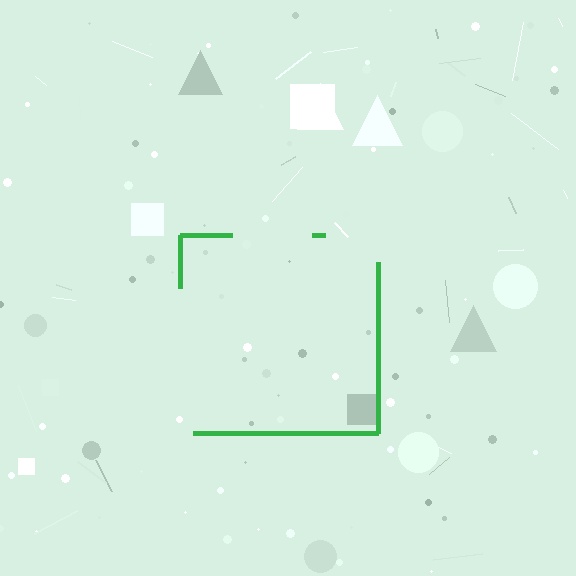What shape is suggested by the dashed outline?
The dashed outline suggests a square.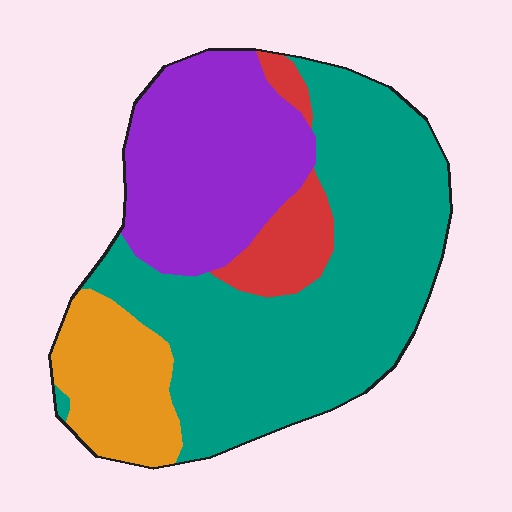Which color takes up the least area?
Red, at roughly 10%.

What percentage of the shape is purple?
Purple covers 27% of the shape.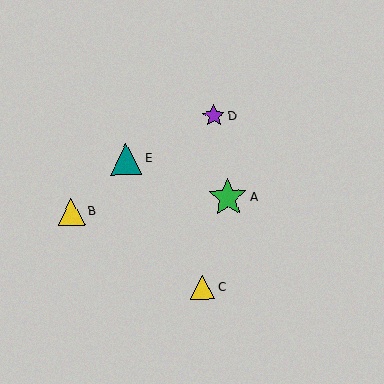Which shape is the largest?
The green star (labeled A) is the largest.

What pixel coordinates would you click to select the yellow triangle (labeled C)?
Click at (203, 287) to select the yellow triangle C.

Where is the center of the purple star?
The center of the purple star is at (214, 116).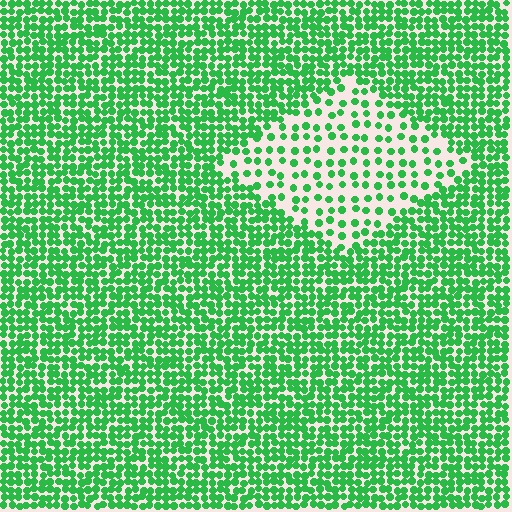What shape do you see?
I see a diamond.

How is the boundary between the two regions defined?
The boundary is defined by a change in element density (approximately 2.4x ratio). All elements are the same color, size, and shape.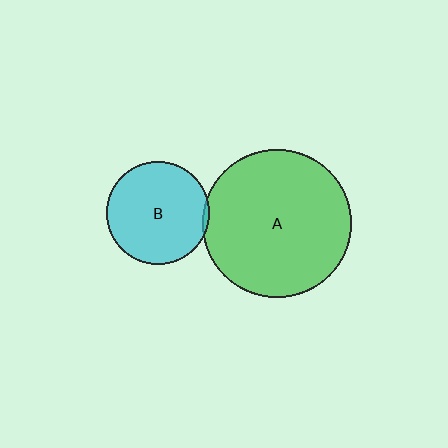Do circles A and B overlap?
Yes.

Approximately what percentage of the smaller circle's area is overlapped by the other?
Approximately 5%.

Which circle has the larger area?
Circle A (green).